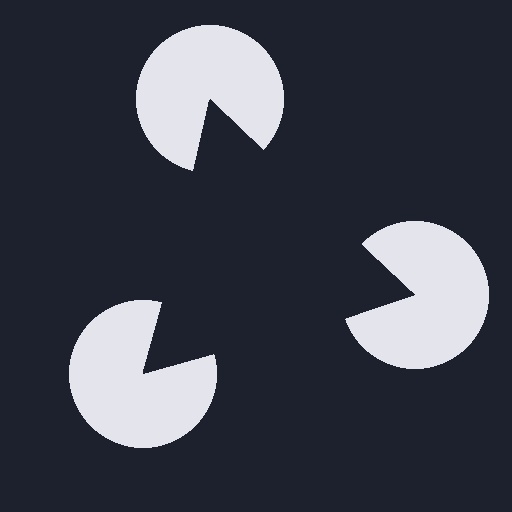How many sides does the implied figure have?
3 sides.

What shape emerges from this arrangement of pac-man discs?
An illusory triangle — its edges are inferred from the aligned wedge cuts in the pac-man discs, not physically drawn.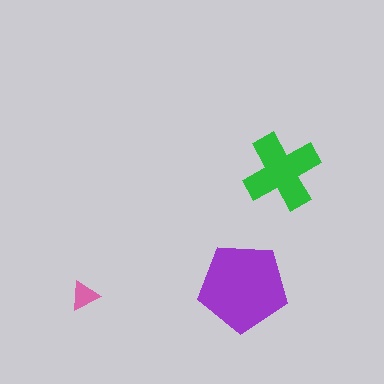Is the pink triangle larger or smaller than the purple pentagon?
Smaller.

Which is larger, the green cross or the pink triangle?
The green cross.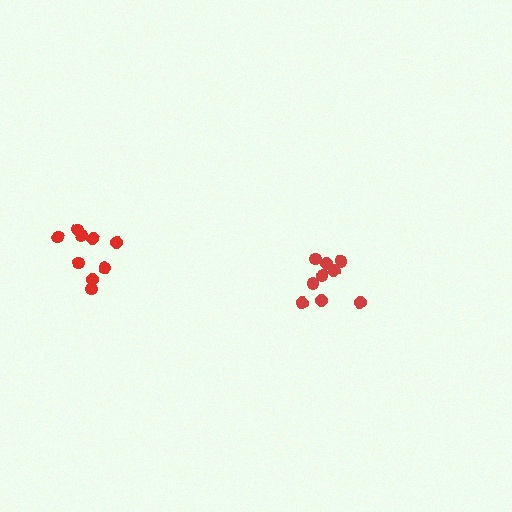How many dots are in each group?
Group 1: 9 dots, Group 2: 9 dots (18 total).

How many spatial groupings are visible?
There are 2 spatial groupings.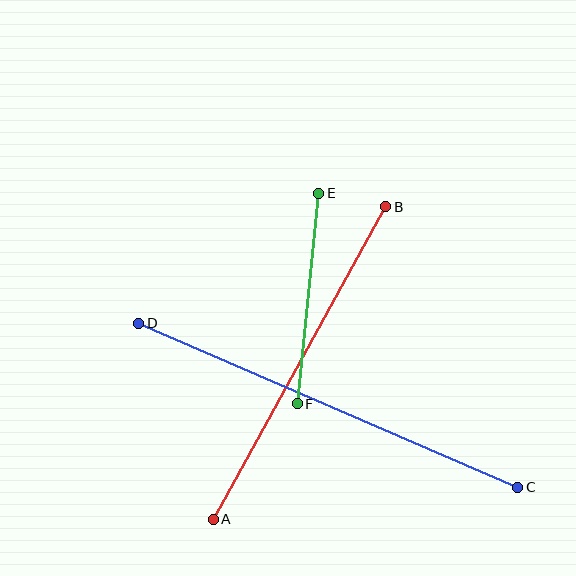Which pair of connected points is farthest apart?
Points C and D are farthest apart.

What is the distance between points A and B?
The distance is approximately 357 pixels.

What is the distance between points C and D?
The distance is approximately 413 pixels.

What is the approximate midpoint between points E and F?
The midpoint is at approximately (308, 298) pixels.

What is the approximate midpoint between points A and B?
The midpoint is at approximately (300, 363) pixels.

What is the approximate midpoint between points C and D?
The midpoint is at approximately (328, 405) pixels.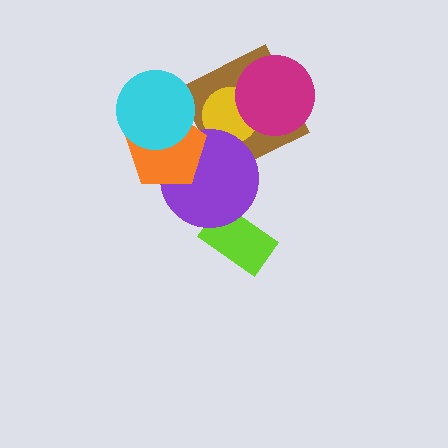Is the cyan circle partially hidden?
No, no other shape covers it.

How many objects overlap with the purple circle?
4 objects overlap with the purple circle.